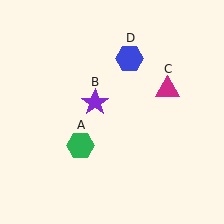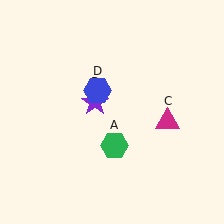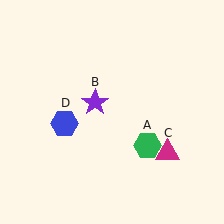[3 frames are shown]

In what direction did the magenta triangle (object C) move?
The magenta triangle (object C) moved down.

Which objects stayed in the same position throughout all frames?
Purple star (object B) remained stationary.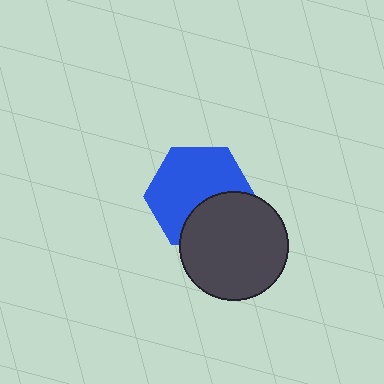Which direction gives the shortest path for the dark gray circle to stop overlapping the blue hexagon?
Moving down gives the shortest separation.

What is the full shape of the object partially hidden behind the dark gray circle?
The partially hidden object is a blue hexagon.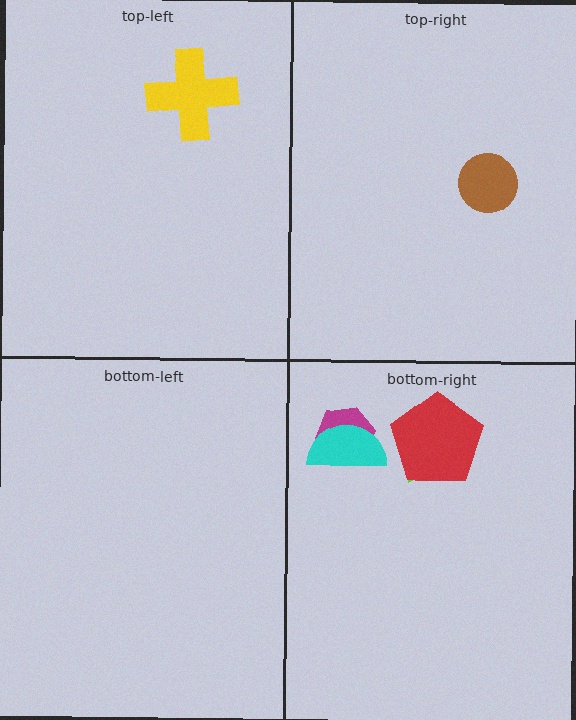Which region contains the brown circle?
The top-right region.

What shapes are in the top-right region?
The brown circle.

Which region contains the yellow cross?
The top-left region.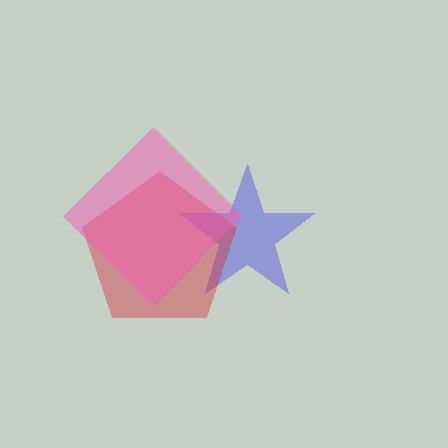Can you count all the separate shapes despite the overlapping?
Yes, there are 3 separate shapes.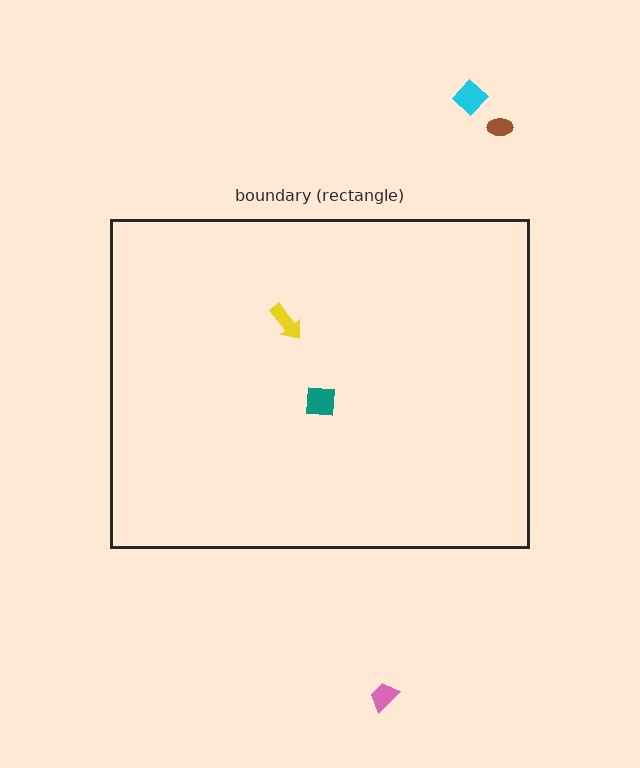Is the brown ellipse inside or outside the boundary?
Outside.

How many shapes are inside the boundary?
2 inside, 3 outside.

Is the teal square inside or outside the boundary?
Inside.